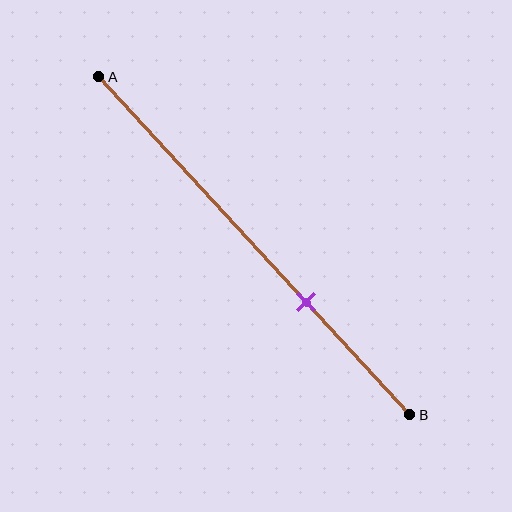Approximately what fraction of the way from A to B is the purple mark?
The purple mark is approximately 65% of the way from A to B.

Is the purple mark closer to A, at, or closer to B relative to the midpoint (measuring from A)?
The purple mark is closer to point B than the midpoint of segment AB.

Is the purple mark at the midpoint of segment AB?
No, the mark is at about 65% from A, not at the 50% midpoint.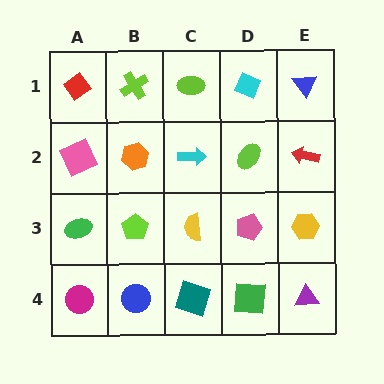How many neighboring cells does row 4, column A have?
2.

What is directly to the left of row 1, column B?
A red diamond.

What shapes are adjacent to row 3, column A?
A pink square (row 2, column A), a magenta circle (row 4, column A), a lime pentagon (row 3, column B).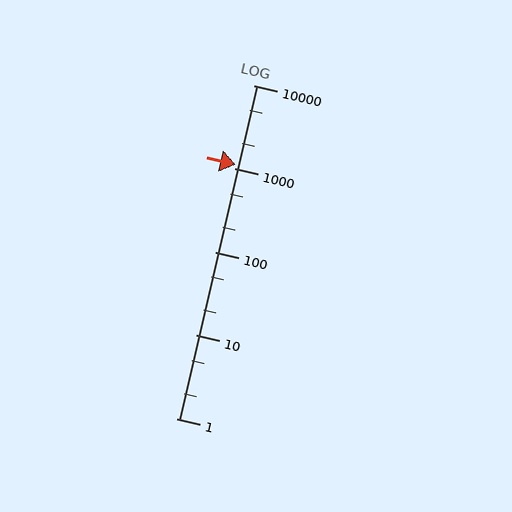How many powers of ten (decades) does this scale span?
The scale spans 4 decades, from 1 to 10000.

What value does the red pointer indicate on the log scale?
The pointer indicates approximately 1100.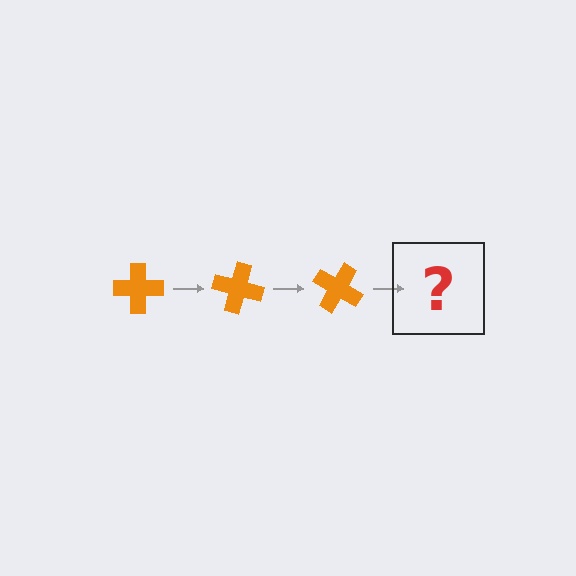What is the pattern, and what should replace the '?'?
The pattern is that the cross rotates 15 degrees each step. The '?' should be an orange cross rotated 45 degrees.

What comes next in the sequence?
The next element should be an orange cross rotated 45 degrees.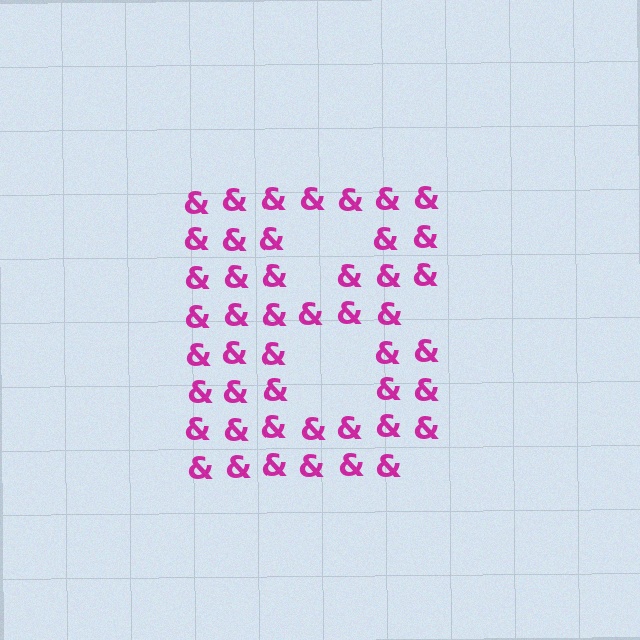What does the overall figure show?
The overall figure shows the letter B.